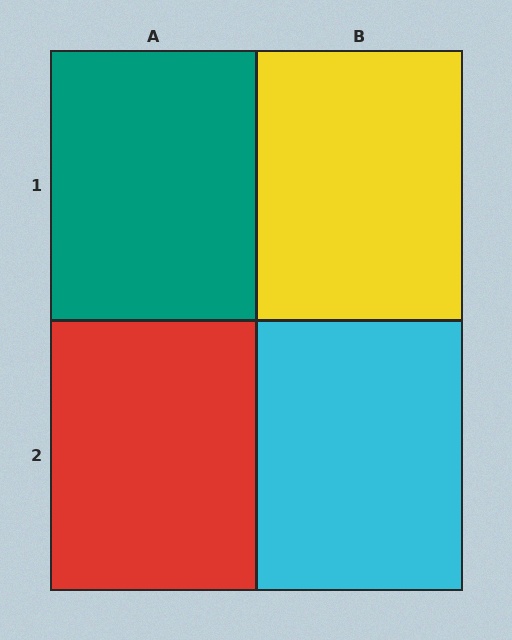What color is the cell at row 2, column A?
Red.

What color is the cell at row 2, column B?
Cyan.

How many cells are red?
1 cell is red.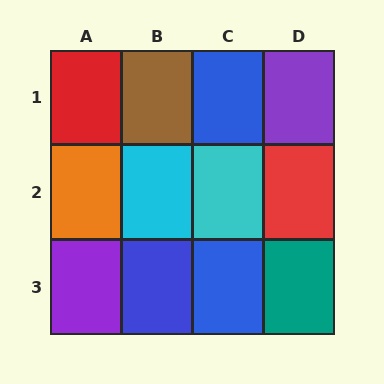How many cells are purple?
2 cells are purple.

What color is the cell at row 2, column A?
Orange.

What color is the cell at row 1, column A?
Red.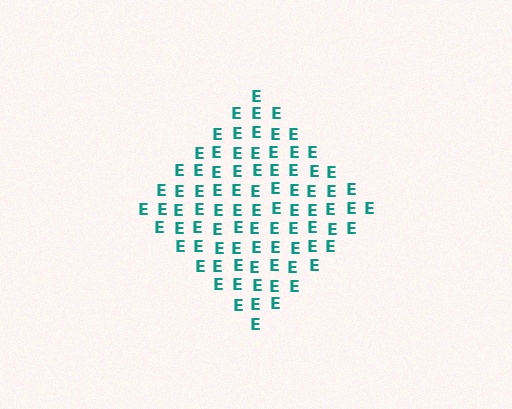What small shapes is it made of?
It is made of small letter E's.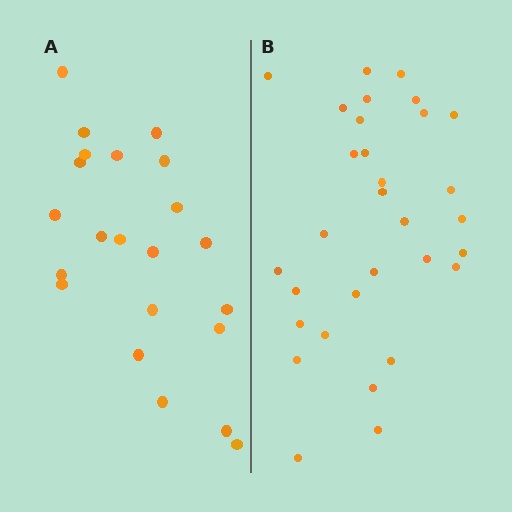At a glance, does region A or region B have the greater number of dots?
Region B (the right region) has more dots.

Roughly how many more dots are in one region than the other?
Region B has roughly 8 or so more dots than region A.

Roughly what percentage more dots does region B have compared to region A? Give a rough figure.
About 40% more.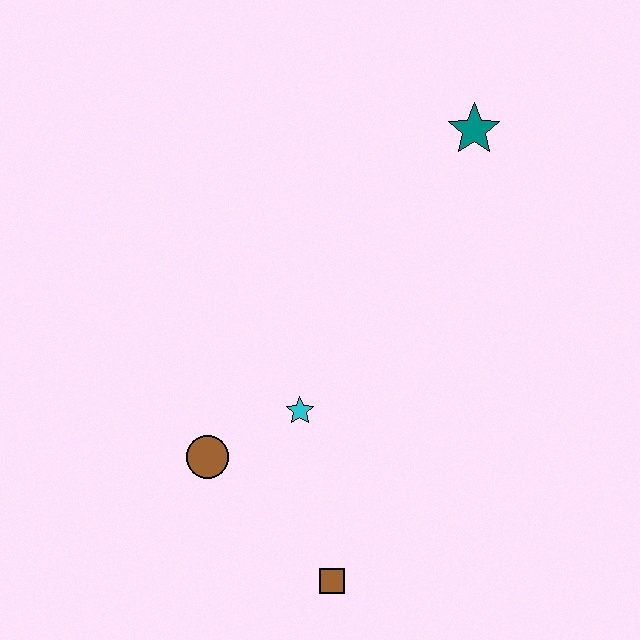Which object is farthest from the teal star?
The brown square is farthest from the teal star.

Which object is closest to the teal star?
The cyan star is closest to the teal star.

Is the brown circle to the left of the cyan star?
Yes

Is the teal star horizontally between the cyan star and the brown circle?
No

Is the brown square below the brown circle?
Yes